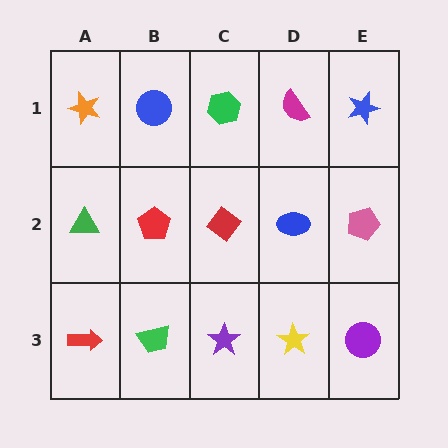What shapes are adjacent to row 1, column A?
A green triangle (row 2, column A), a blue circle (row 1, column B).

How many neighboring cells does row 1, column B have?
3.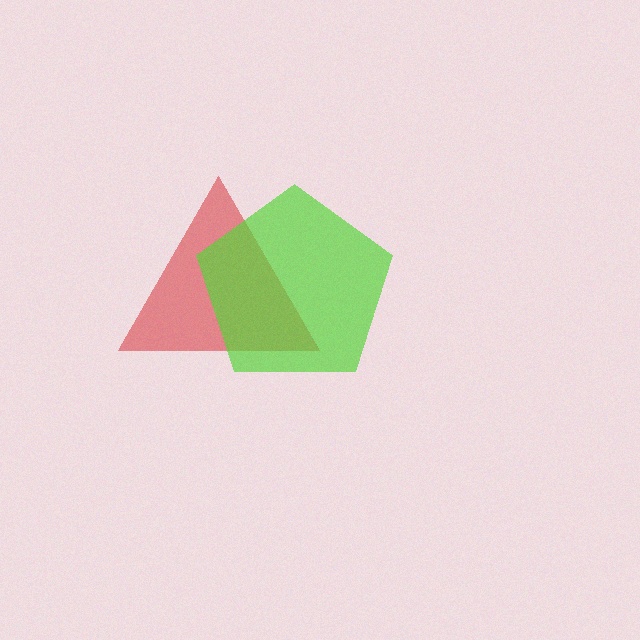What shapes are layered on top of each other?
The layered shapes are: a red triangle, a lime pentagon.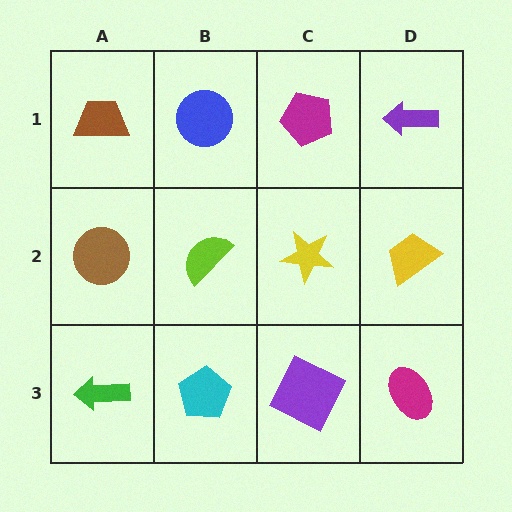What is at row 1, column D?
A purple arrow.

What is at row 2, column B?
A lime semicircle.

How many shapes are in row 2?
4 shapes.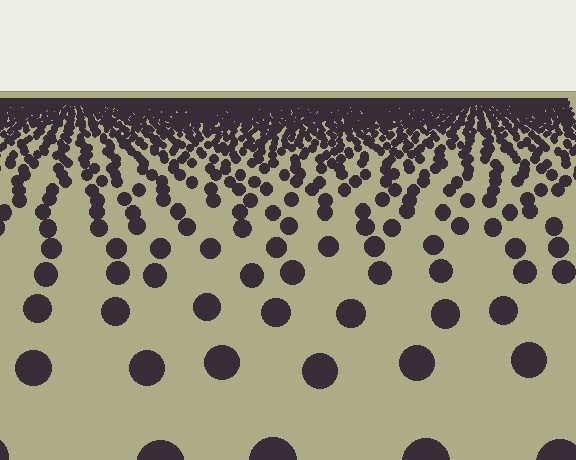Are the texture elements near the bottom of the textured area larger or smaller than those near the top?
Larger. Near the bottom, elements are closer to the viewer and appear at a bigger on-screen size.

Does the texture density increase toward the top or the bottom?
Density increases toward the top.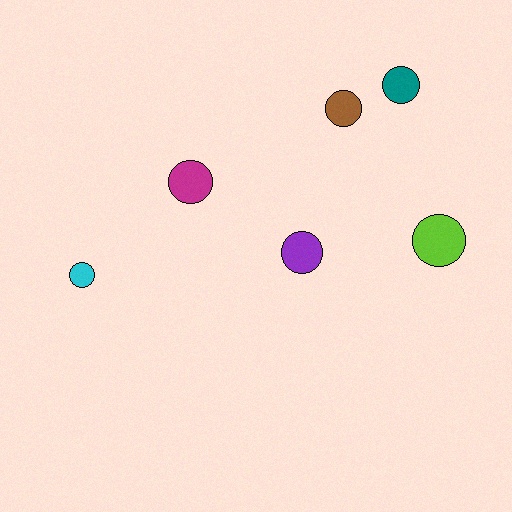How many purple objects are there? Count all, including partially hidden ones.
There is 1 purple object.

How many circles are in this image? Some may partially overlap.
There are 6 circles.